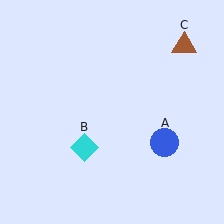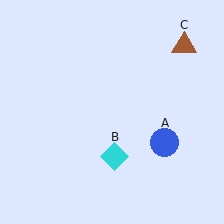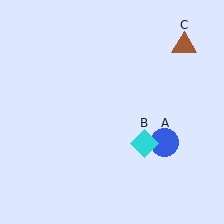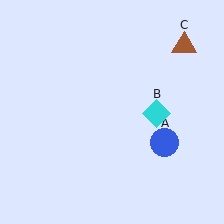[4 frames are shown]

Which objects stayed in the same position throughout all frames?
Blue circle (object A) and brown triangle (object C) remained stationary.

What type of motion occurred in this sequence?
The cyan diamond (object B) rotated counterclockwise around the center of the scene.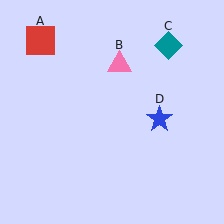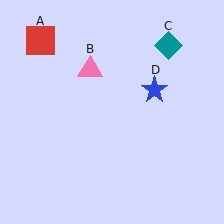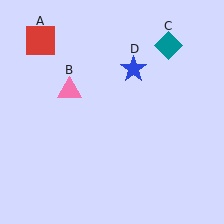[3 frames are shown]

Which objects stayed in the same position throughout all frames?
Red square (object A) and teal diamond (object C) remained stationary.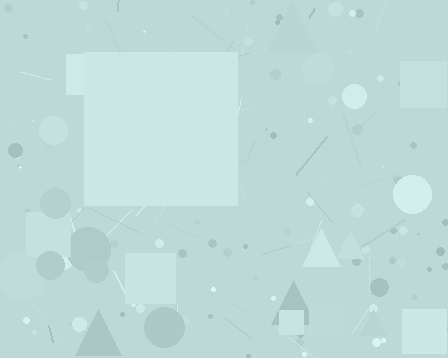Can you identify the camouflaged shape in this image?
The camouflaged shape is a square.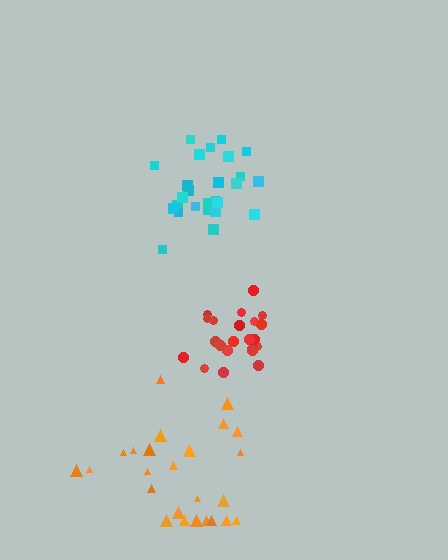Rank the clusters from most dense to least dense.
cyan, red, orange.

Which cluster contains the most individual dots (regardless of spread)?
Cyan (26).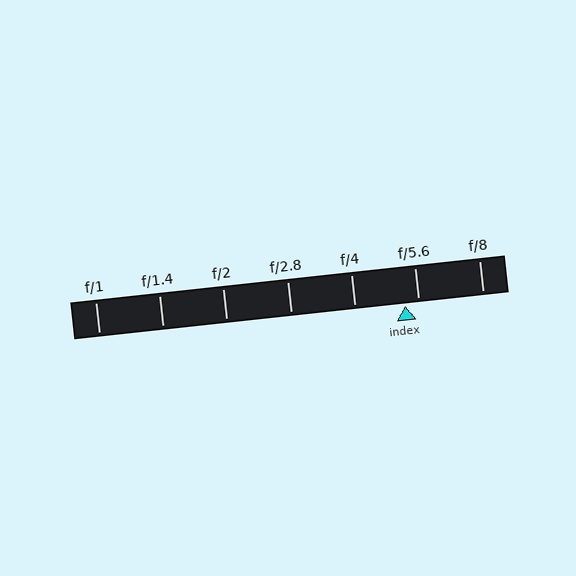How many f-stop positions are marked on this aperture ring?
There are 7 f-stop positions marked.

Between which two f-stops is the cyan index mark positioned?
The index mark is between f/4 and f/5.6.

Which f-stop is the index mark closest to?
The index mark is closest to f/5.6.